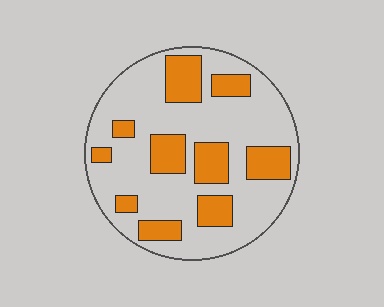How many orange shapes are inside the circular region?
10.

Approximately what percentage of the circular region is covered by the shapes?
Approximately 30%.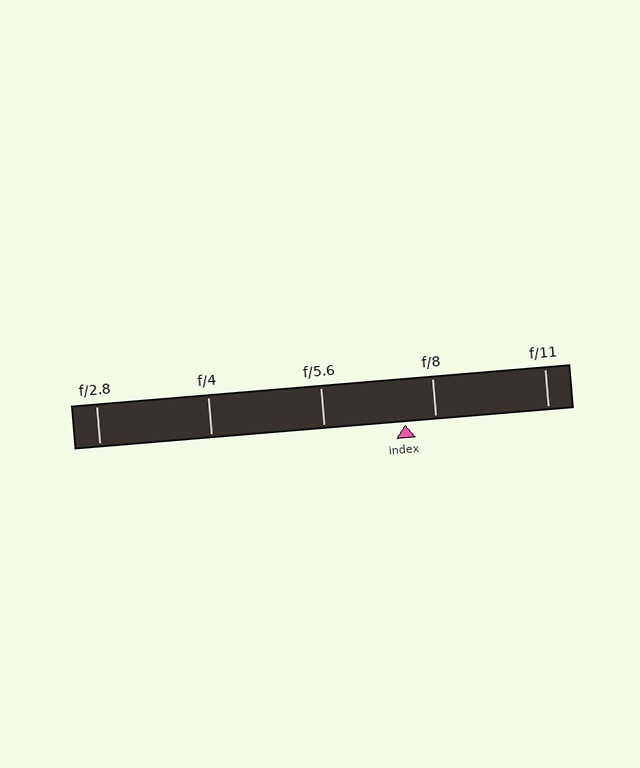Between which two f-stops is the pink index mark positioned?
The index mark is between f/5.6 and f/8.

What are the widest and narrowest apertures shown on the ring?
The widest aperture shown is f/2.8 and the narrowest is f/11.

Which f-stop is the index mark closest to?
The index mark is closest to f/8.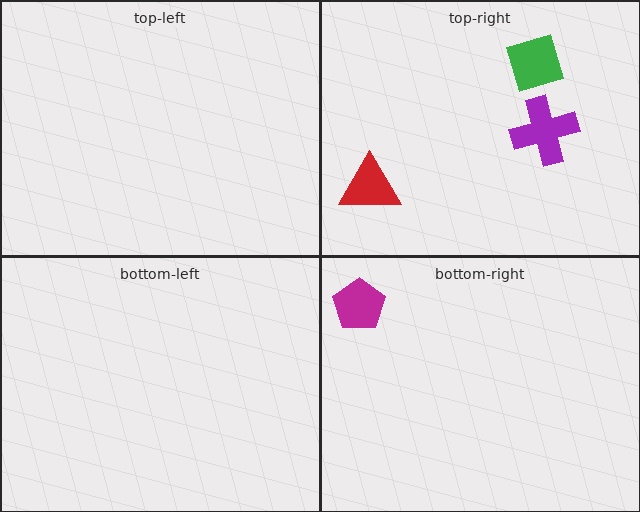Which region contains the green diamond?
The top-right region.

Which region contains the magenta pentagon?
The bottom-right region.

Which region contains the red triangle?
The top-right region.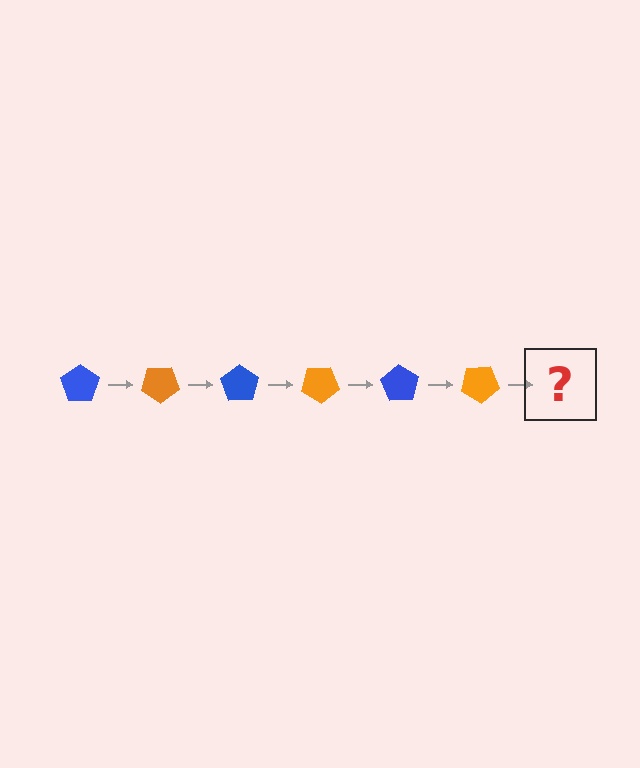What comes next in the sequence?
The next element should be a blue pentagon, rotated 210 degrees from the start.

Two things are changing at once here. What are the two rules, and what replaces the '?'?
The two rules are that it rotates 35 degrees each step and the color cycles through blue and orange. The '?' should be a blue pentagon, rotated 210 degrees from the start.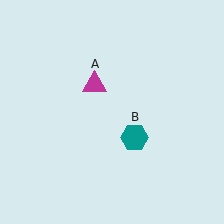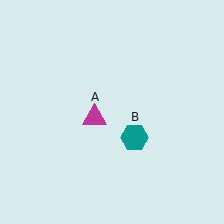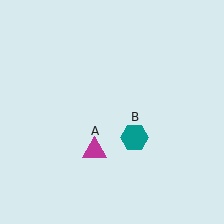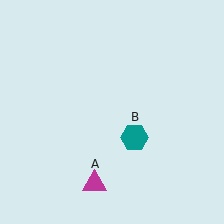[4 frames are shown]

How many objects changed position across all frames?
1 object changed position: magenta triangle (object A).